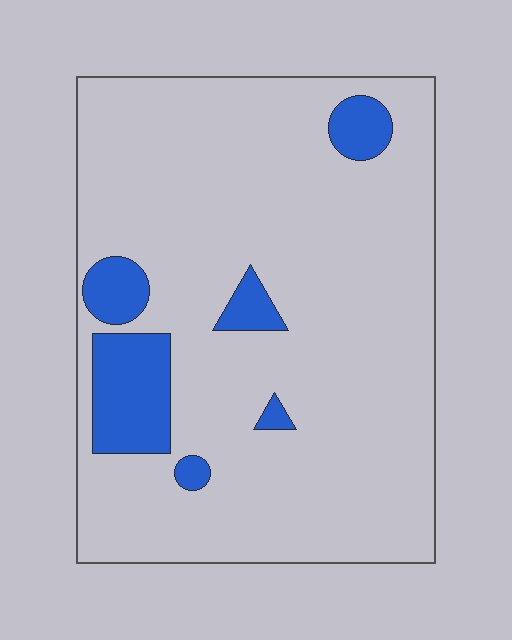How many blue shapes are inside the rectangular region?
6.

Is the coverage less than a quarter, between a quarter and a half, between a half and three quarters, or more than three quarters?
Less than a quarter.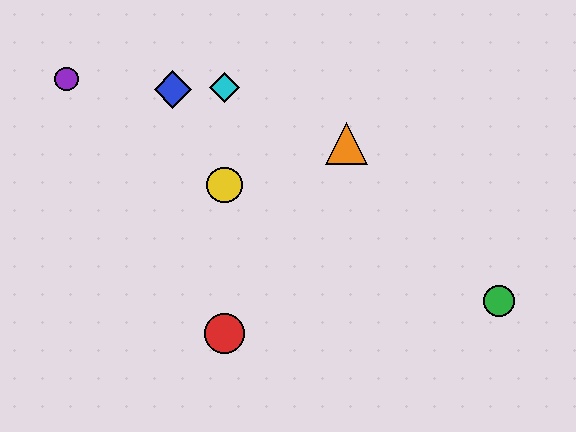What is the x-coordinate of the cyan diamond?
The cyan diamond is at x≈224.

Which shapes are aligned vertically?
The red circle, the yellow circle, the cyan diamond are aligned vertically.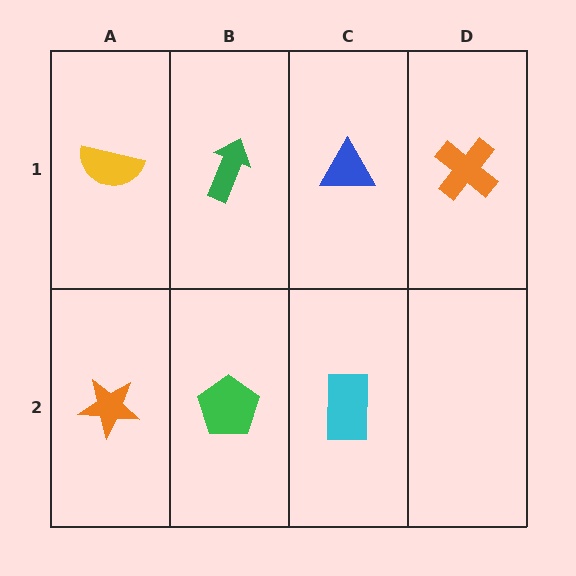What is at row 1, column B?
A green arrow.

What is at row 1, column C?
A blue triangle.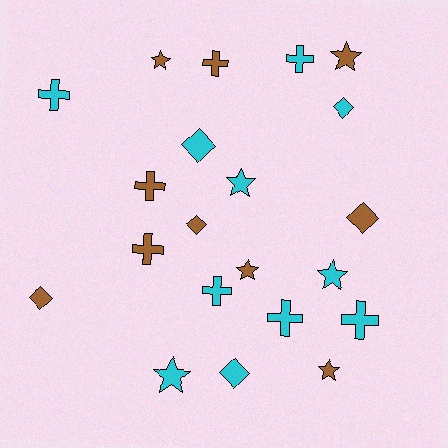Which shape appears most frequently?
Cross, with 8 objects.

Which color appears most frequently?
Cyan, with 11 objects.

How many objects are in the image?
There are 21 objects.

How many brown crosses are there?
There are 3 brown crosses.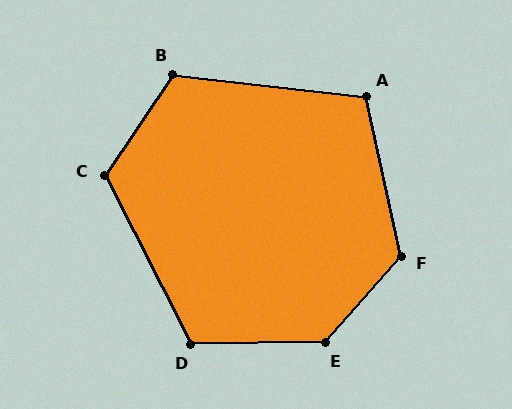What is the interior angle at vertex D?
Approximately 116 degrees (obtuse).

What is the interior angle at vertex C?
Approximately 119 degrees (obtuse).